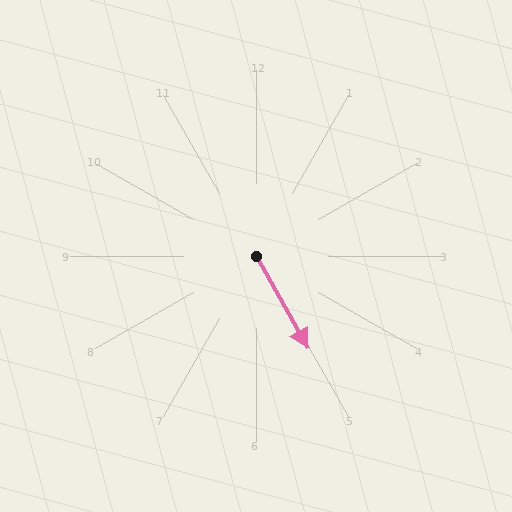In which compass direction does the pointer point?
Southeast.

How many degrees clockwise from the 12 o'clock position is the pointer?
Approximately 151 degrees.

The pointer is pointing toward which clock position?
Roughly 5 o'clock.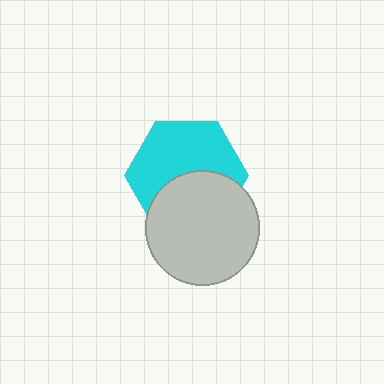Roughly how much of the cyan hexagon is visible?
About half of it is visible (roughly 58%).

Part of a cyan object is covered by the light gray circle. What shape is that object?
It is a hexagon.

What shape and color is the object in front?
The object in front is a light gray circle.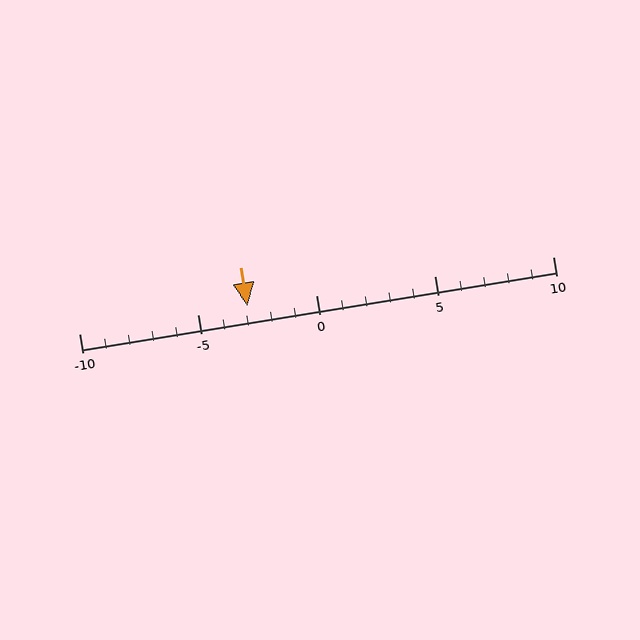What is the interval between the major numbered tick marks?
The major tick marks are spaced 5 units apart.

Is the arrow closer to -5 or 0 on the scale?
The arrow is closer to -5.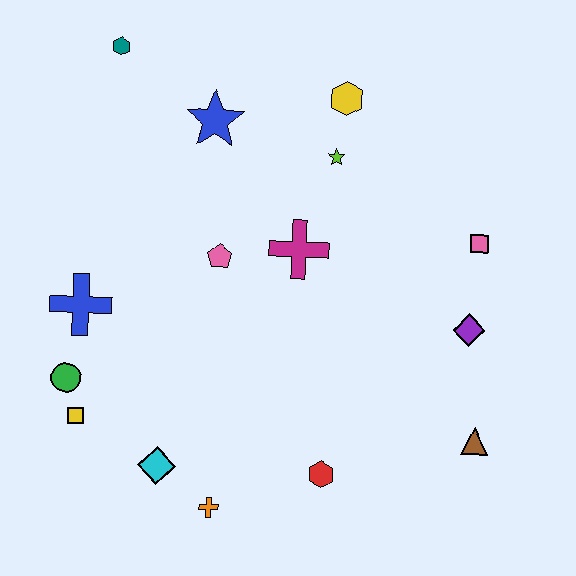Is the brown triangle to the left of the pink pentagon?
No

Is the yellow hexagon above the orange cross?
Yes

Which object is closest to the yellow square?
The green circle is closest to the yellow square.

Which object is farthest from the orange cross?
The teal hexagon is farthest from the orange cross.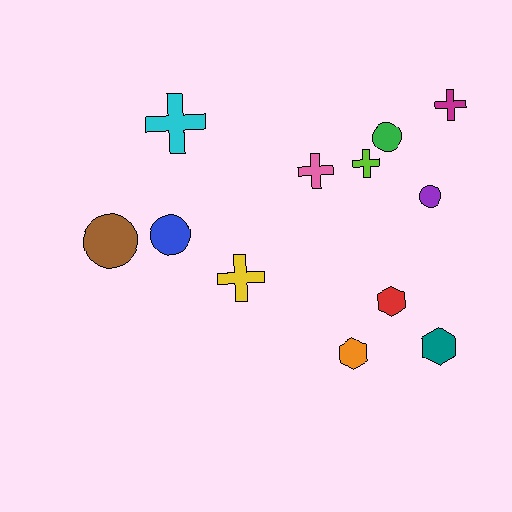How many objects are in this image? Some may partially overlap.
There are 12 objects.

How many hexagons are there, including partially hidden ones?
There are 3 hexagons.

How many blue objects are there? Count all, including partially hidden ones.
There is 1 blue object.